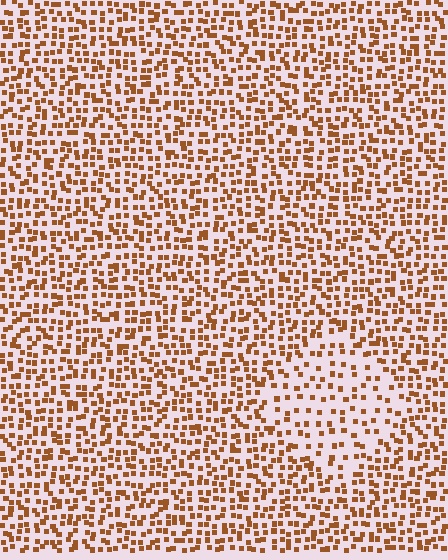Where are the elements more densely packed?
The elements are more densely packed outside the diamond boundary.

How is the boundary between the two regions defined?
The boundary is defined by a change in element density (approximately 1.9x ratio). All elements are the same color, size, and shape.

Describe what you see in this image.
The image contains small brown elements arranged at two different densities. A diamond-shaped region is visible where the elements are less densely packed than the surrounding area.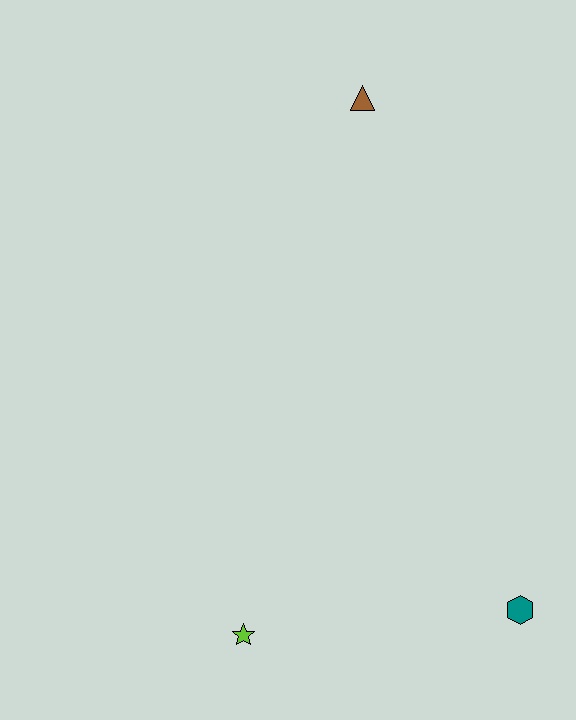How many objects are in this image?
There are 3 objects.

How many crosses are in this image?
There are no crosses.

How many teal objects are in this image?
There is 1 teal object.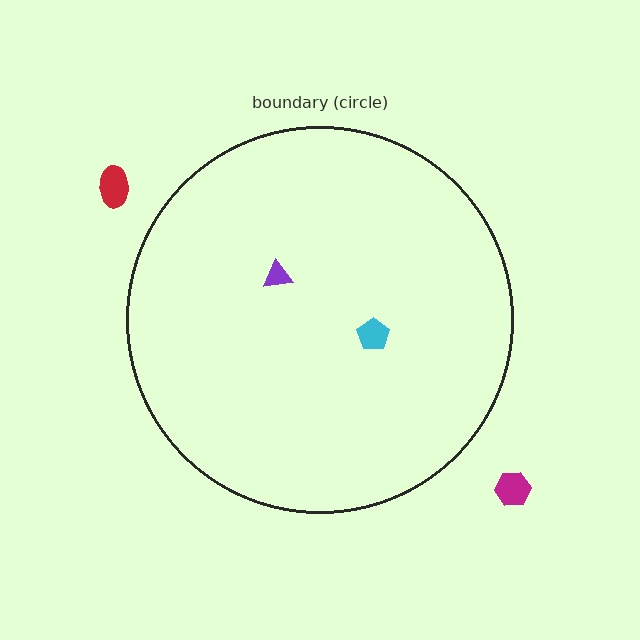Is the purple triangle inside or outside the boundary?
Inside.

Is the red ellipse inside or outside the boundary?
Outside.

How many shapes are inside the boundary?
2 inside, 2 outside.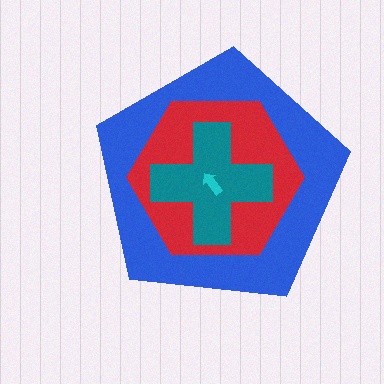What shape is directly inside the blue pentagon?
The red hexagon.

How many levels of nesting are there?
4.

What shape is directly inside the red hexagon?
The teal cross.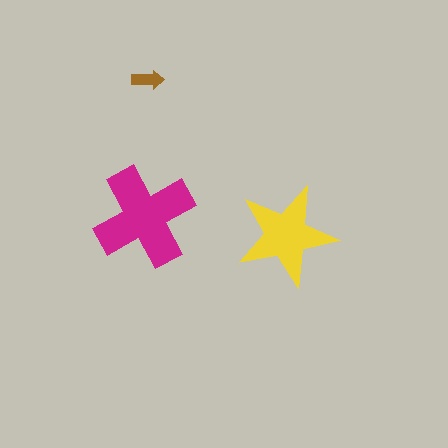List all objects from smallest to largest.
The brown arrow, the yellow star, the magenta cross.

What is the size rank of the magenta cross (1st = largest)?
1st.